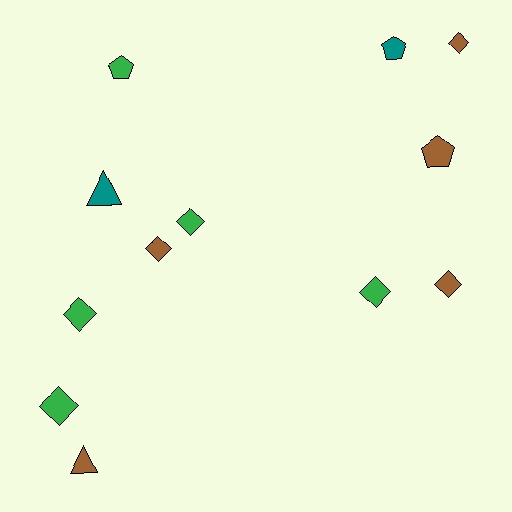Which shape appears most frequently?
Diamond, with 7 objects.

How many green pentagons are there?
There is 1 green pentagon.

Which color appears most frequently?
Brown, with 5 objects.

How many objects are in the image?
There are 12 objects.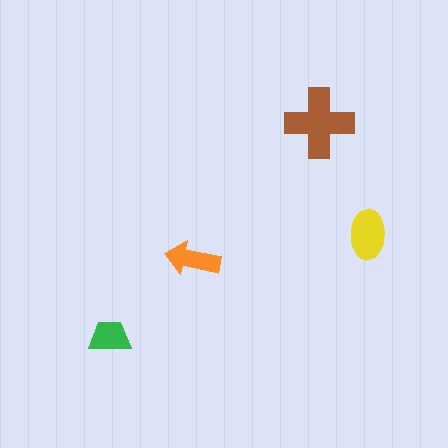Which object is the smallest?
The green trapezoid.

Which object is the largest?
The brown cross.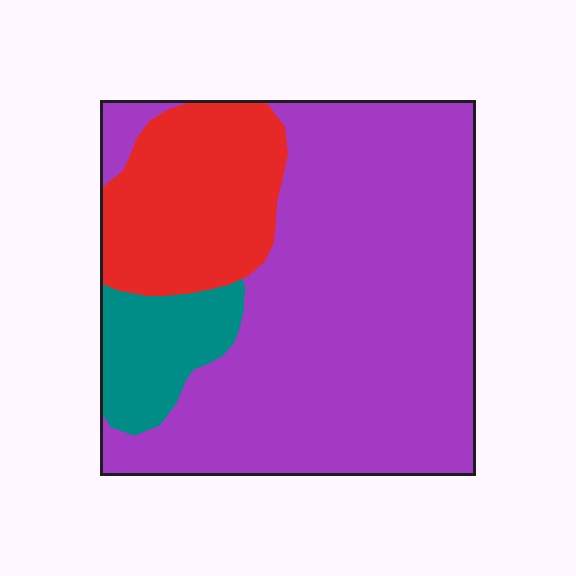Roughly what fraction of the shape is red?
Red takes up between a sixth and a third of the shape.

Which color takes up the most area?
Purple, at roughly 70%.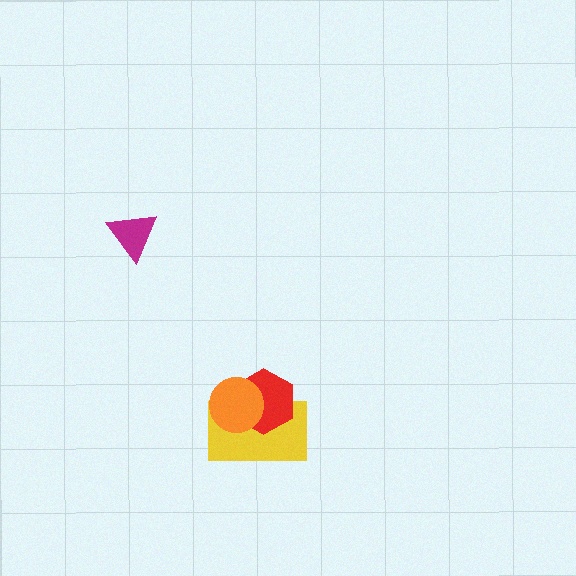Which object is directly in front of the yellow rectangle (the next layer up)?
The red hexagon is directly in front of the yellow rectangle.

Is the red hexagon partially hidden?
Yes, it is partially covered by another shape.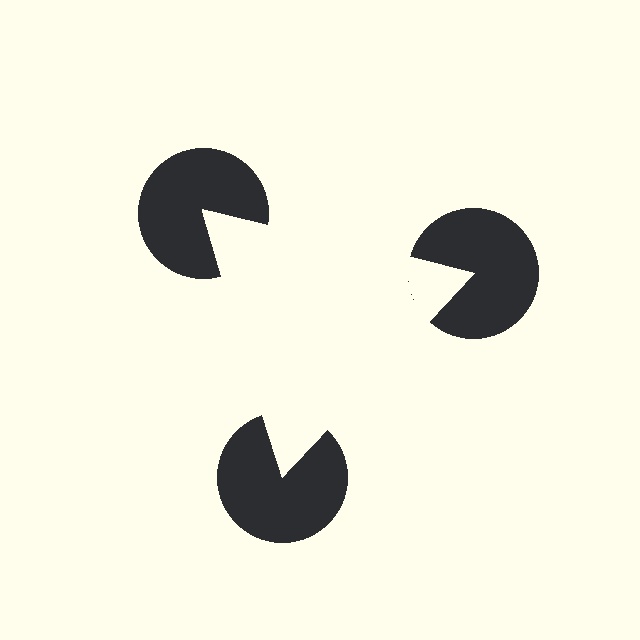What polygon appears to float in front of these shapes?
An illusory triangle — its edges are inferred from the aligned wedge cuts in the pac-man discs, not physically drawn.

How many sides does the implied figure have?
3 sides.